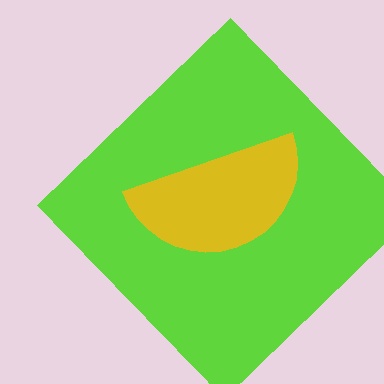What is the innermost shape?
The yellow semicircle.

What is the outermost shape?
The lime diamond.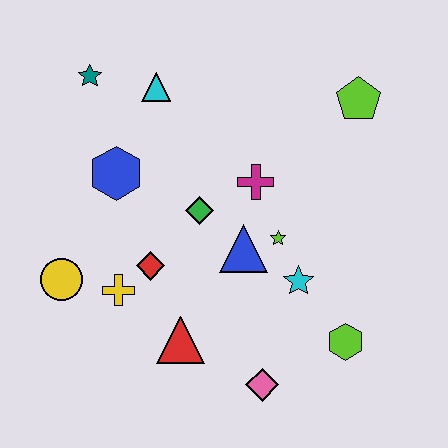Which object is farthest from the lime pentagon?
The yellow circle is farthest from the lime pentagon.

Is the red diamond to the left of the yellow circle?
No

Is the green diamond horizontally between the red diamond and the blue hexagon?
No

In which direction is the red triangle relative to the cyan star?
The red triangle is to the left of the cyan star.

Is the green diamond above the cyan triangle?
No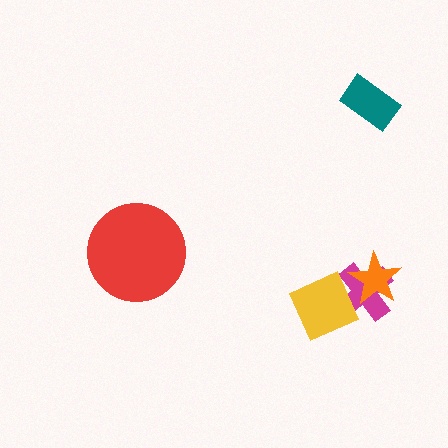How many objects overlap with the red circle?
0 objects overlap with the red circle.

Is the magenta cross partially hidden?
Yes, it is partially covered by another shape.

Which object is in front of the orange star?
The yellow diamond is in front of the orange star.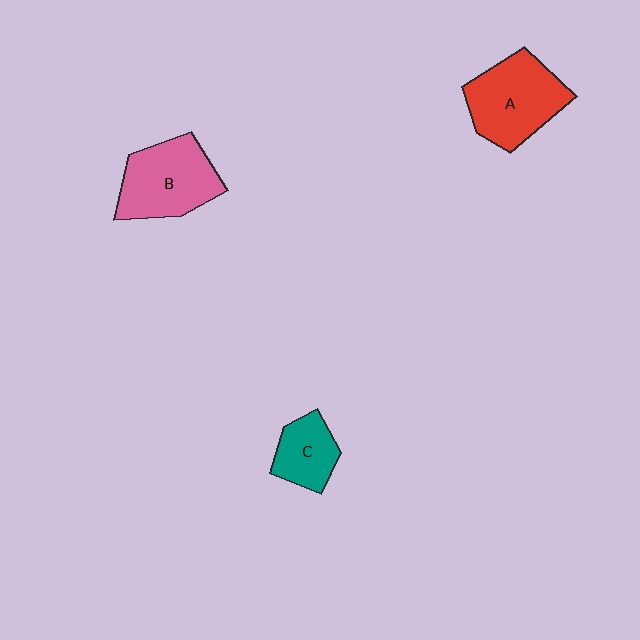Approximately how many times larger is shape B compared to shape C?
Approximately 1.7 times.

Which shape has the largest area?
Shape A (red).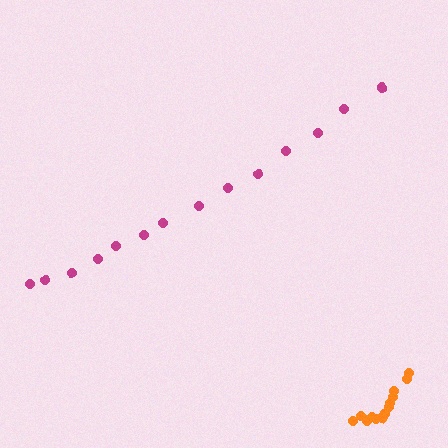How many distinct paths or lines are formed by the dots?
There are 2 distinct paths.